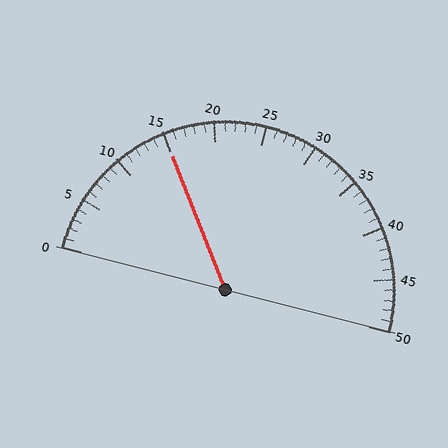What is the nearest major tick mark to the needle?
The nearest major tick mark is 15.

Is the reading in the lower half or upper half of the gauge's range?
The reading is in the lower half of the range (0 to 50).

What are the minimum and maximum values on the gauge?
The gauge ranges from 0 to 50.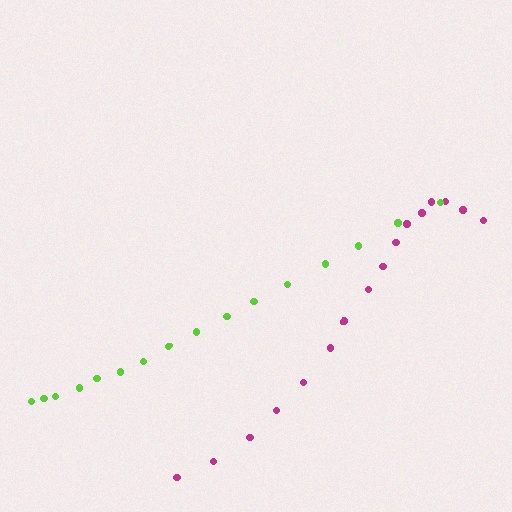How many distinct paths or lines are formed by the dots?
There are 2 distinct paths.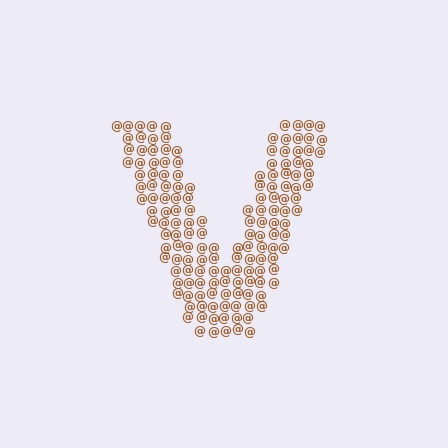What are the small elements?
The small elements are at signs.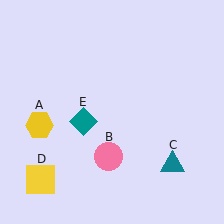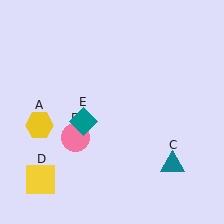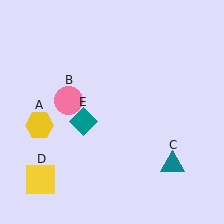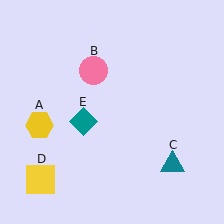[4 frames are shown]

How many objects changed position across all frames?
1 object changed position: pink circle (object B).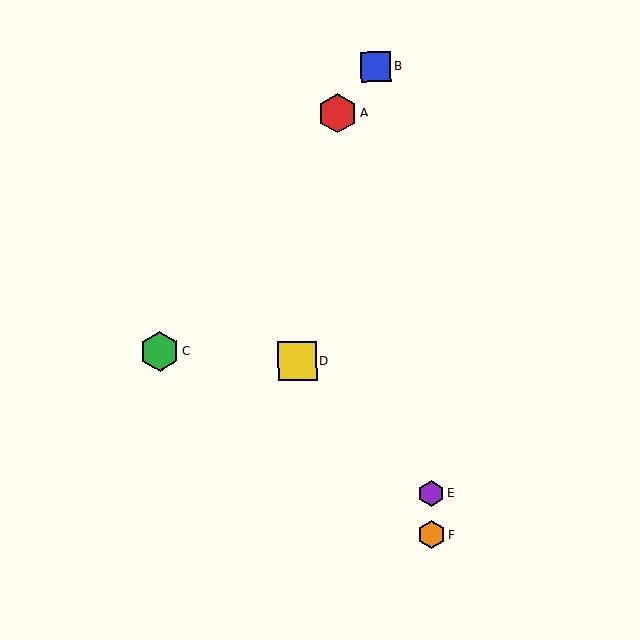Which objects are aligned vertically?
Objects E, F are aligned vertically.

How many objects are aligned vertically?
2 objects (E, F) are aligned vertically.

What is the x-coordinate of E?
Object E is at x≈431.